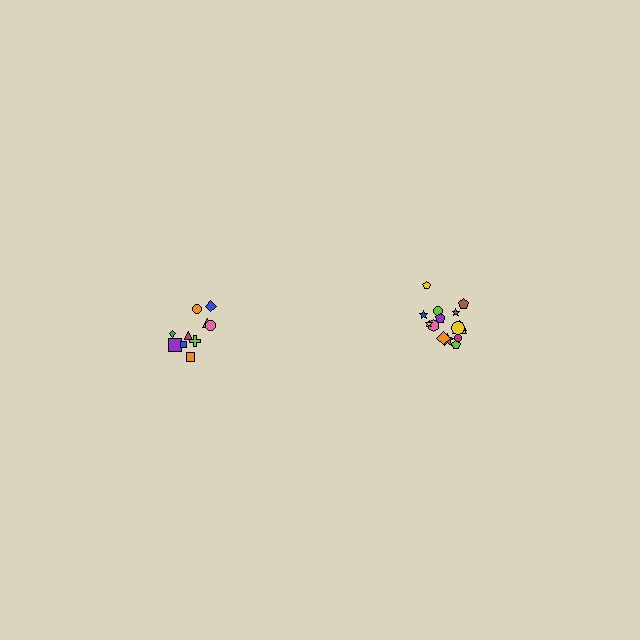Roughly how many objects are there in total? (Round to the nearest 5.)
Roughly 25 objects in total.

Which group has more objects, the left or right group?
The right group.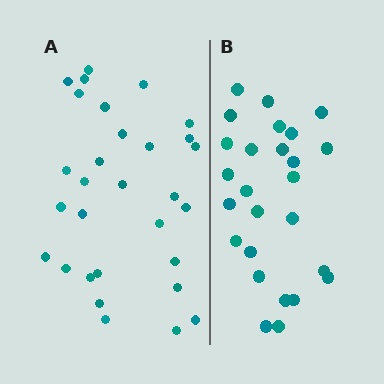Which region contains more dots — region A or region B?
Region A (the left region) has more dots.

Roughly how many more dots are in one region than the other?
Region A has about 4 more dots than region B.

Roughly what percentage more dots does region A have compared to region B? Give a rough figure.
About 15% more.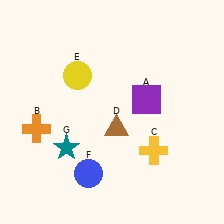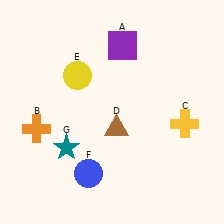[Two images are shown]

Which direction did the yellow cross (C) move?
The yellow cross (C) moved right.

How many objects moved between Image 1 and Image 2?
2 objects moved between the two images.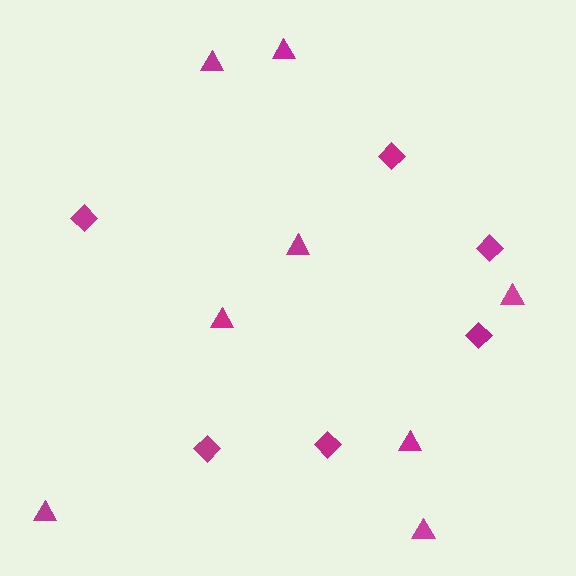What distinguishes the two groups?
There are 2 groups: one group of triangles (8) and one group of diamonds (6).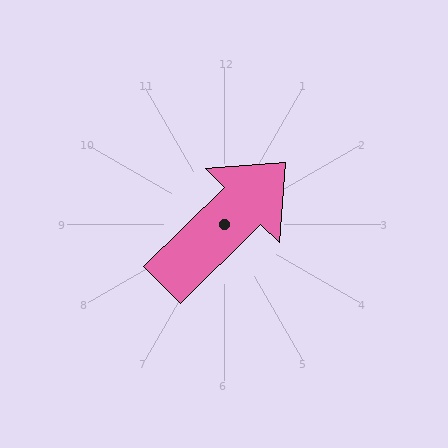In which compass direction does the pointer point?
Northeast.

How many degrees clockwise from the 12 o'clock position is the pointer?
Approximately 45 degrees.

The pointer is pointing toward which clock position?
Roughly 2 o'clock.